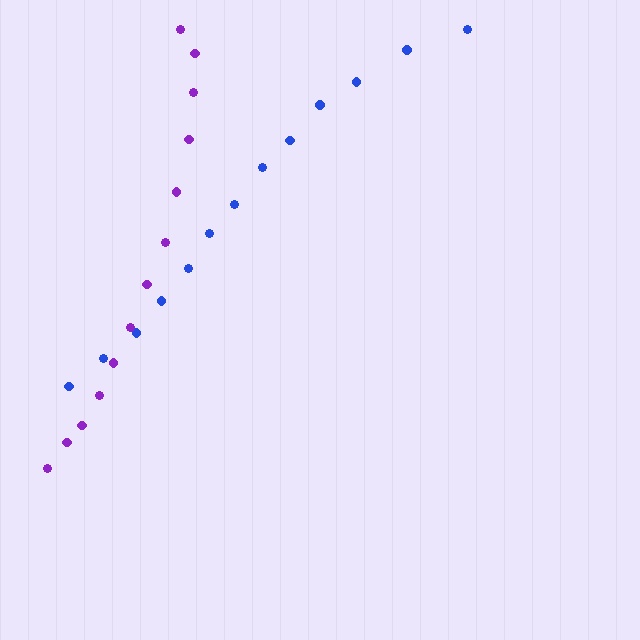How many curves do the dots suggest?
There are 2 distinct paths.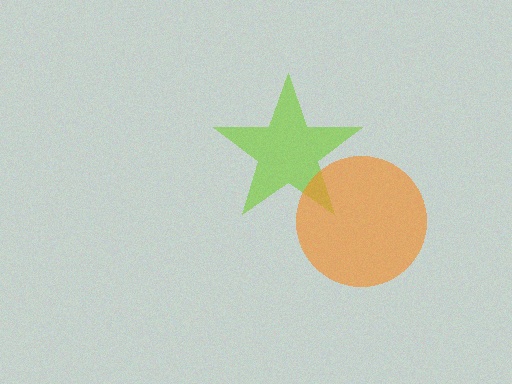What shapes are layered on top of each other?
The layered shapes are: a lime star, an orange circle.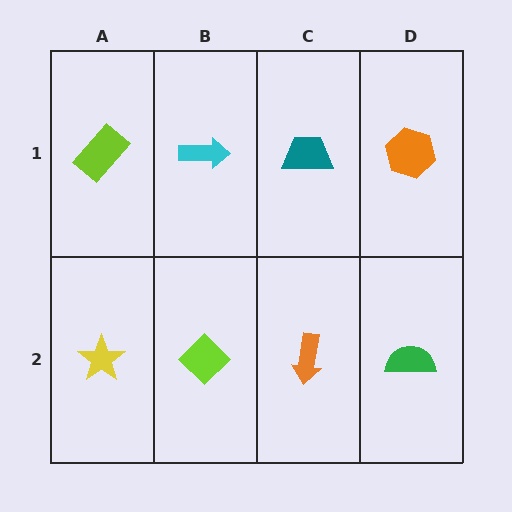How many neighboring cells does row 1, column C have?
3.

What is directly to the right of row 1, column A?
A cyan arrow.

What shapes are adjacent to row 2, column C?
A teal trapezoid (row 1, column C), a lime diamond (row 2, column B), a green semicircle (row 2, column D).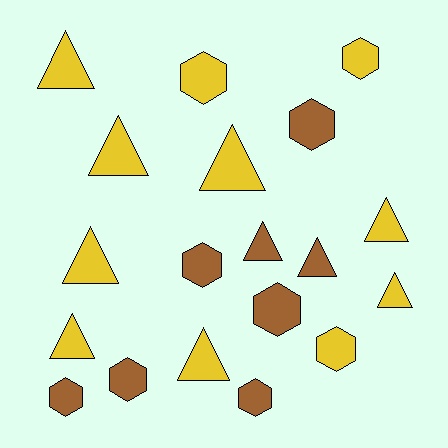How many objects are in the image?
There are 19 objects.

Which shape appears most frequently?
Triangle, with 10 objects.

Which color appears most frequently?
Yellow, with 11 objects.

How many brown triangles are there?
There are 2 brown triangles.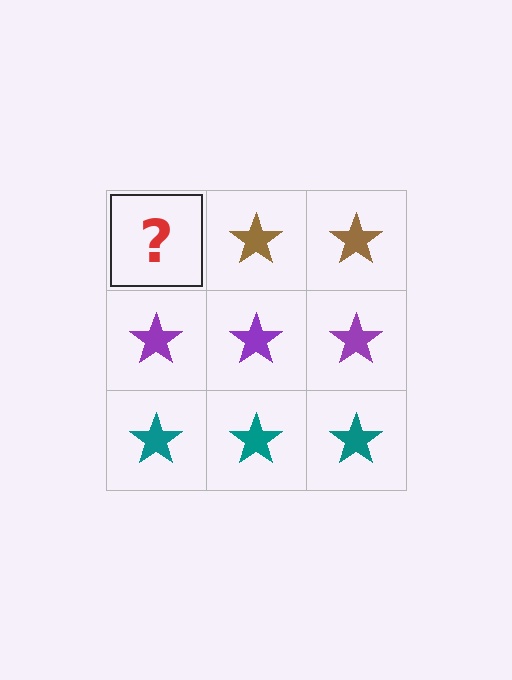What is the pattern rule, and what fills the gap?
The rule is that each row has a consistent color. The gap should be filled with a brown star.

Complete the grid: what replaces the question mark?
The question mark should be replaced with a brown star.